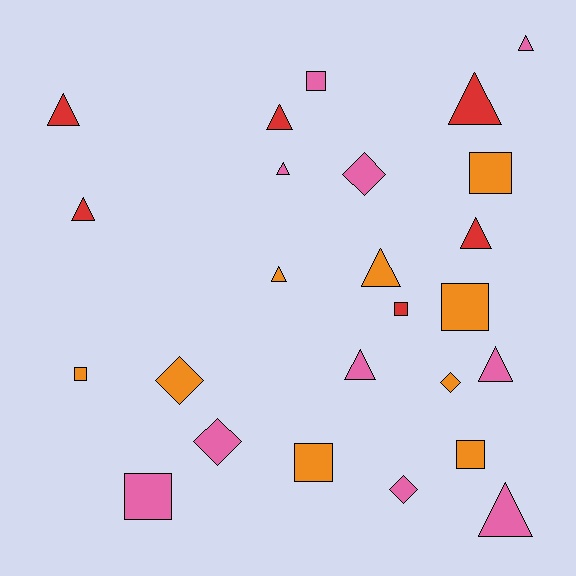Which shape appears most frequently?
Triangle, with 12 objects.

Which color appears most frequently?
Pink, with 10 objects.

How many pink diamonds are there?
There are 3 pink diamonds.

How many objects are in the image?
There are 25 objects.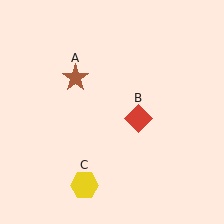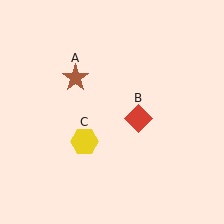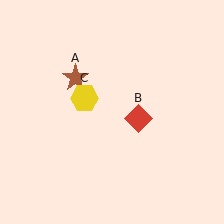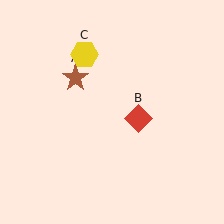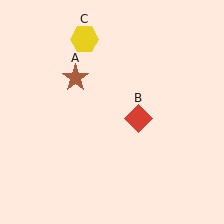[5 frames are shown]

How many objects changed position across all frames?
1 object changed position: yellow hexagon (object C).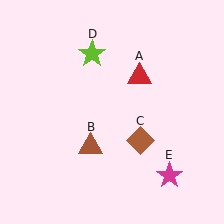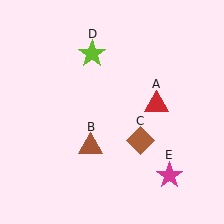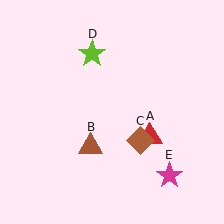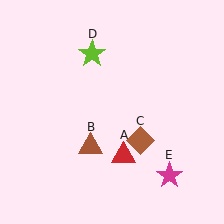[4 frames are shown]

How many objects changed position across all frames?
1 object changed position: red triangle (object A).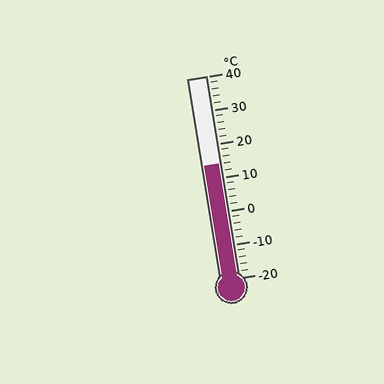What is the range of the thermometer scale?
The thermometer scale ranges from -20°C to 40°C.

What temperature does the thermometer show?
The thermometer shows approximately 14°C.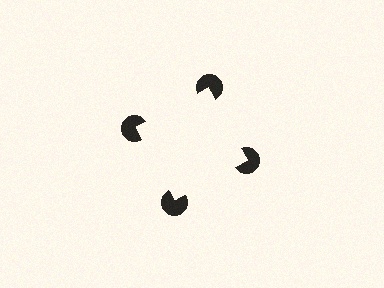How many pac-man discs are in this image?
There are 4 — one at each vertex of the illusory square.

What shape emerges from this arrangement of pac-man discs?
An illusory square — its edges are inferred from the aligned wedge cuts in the pac-man discs, not physically drawn.